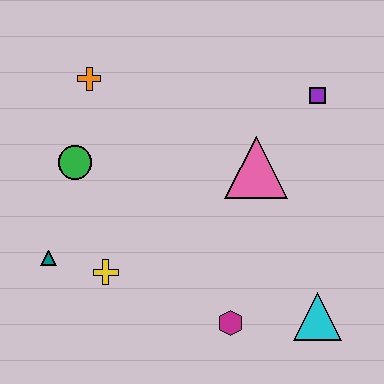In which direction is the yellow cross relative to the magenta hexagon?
The yellow cross is to the left of the magenta hexagon.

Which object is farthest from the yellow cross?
The purple square is farthest from the yellow cross.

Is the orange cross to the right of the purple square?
No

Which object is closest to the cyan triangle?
The magenta hexagon is closest to the cyan triangle.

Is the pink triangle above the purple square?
No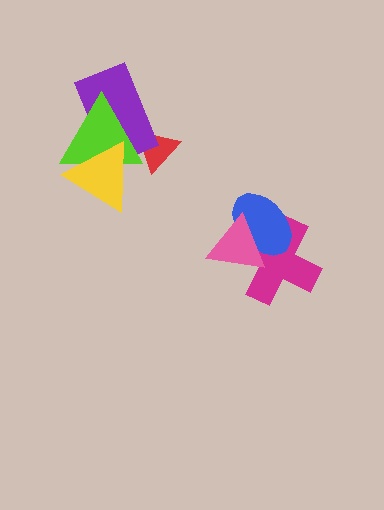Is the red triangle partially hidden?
Yes, it is partially covered by another shape.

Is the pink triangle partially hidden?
No, no other shape covers it.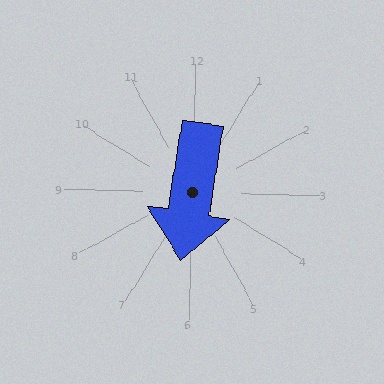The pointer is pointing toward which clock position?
Roughly 6 o'clock.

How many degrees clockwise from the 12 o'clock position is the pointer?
Approximately 188 degrees.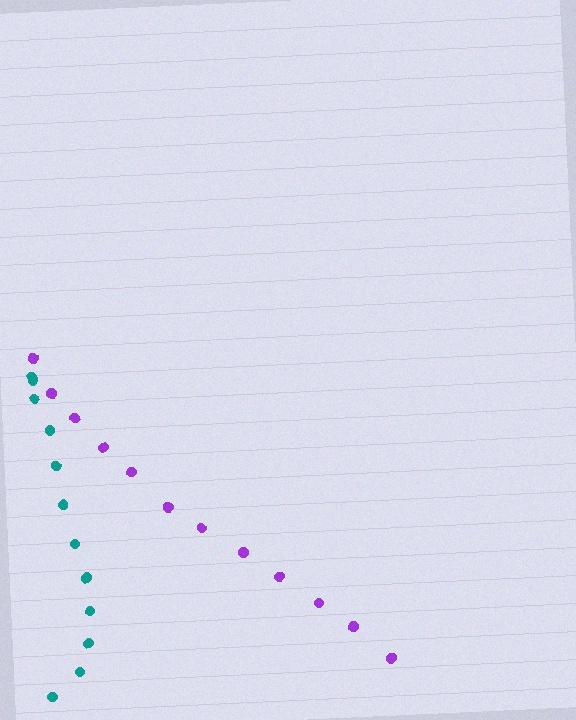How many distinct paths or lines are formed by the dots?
There are 2 distinct paths.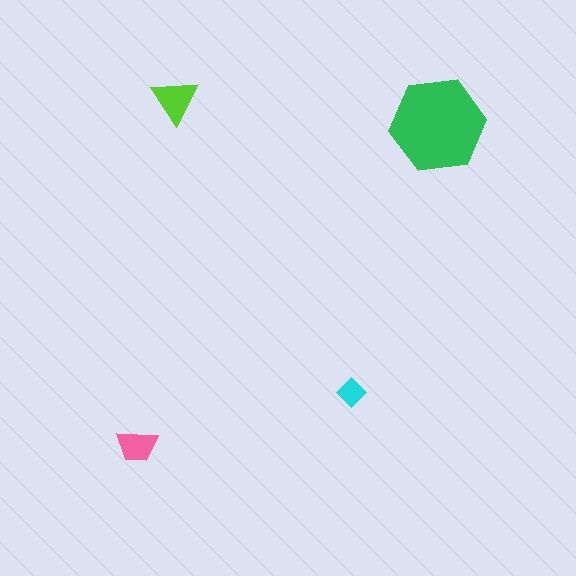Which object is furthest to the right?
The green hexagon is rightmost.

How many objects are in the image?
There are 4 objects in the image.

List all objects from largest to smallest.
The green hexagon, the lime triangle, the pink trapezoid, the cyan diamond.